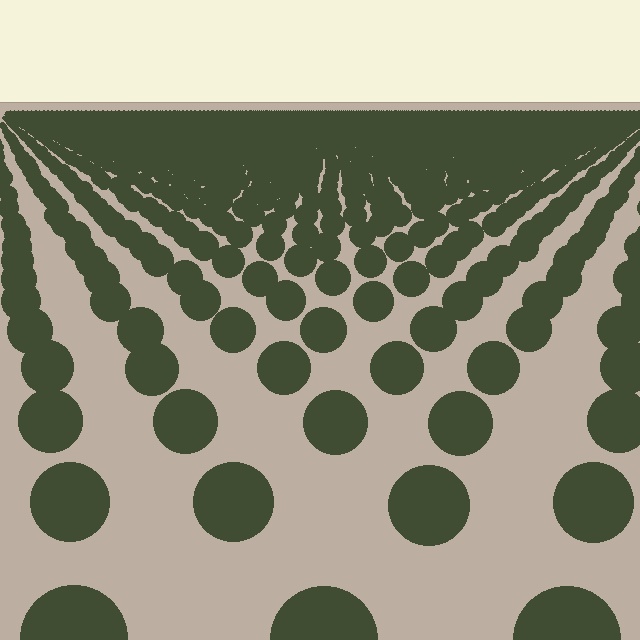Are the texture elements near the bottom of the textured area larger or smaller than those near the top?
Larger. Near the bottom, elements are closer to the viewer and appear at a bigger on-screen size.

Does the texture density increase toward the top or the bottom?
Density increases toward the top.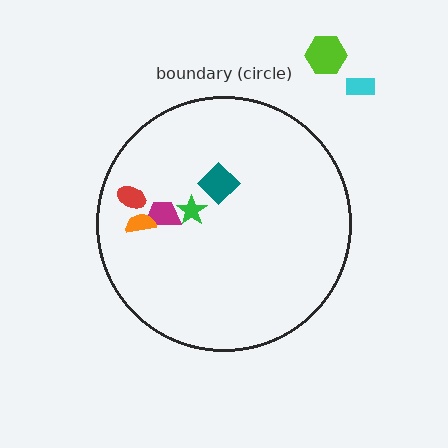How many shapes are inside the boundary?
5 inside, 2 outside.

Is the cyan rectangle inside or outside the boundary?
Outside.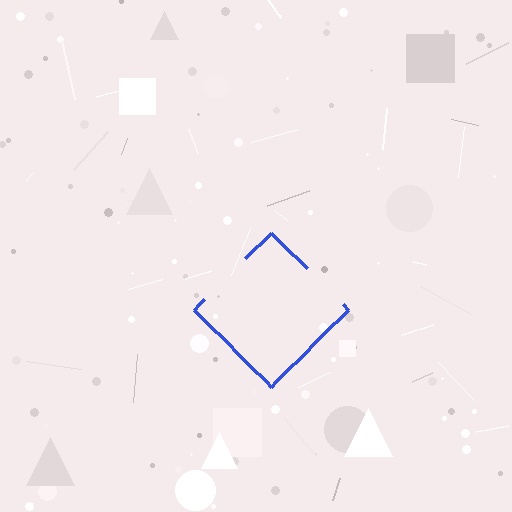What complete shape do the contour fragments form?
The contour fragments form a diamond.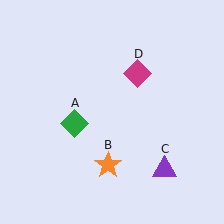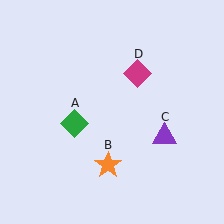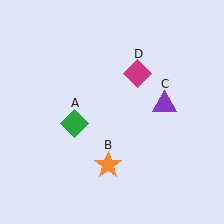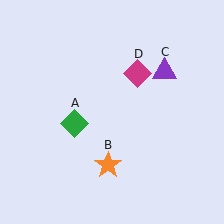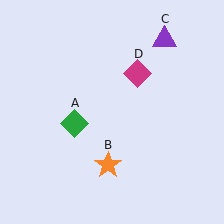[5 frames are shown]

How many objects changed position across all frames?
1 object changed position: purple triangle (object C).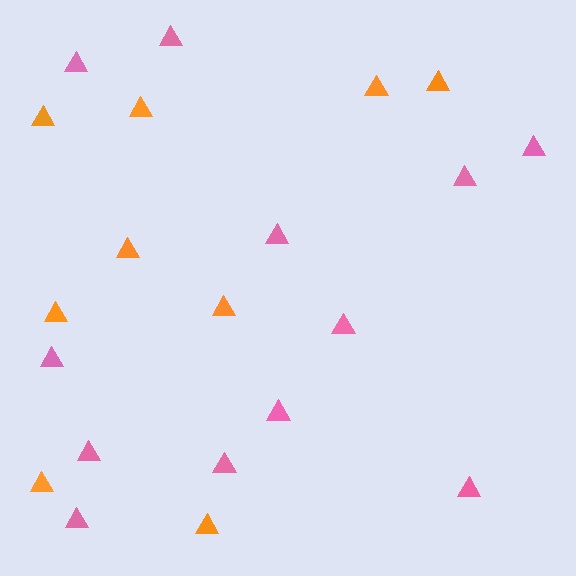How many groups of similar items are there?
There are 2 groups: one group of orange triangles (9) and one group of pink triangles (12).